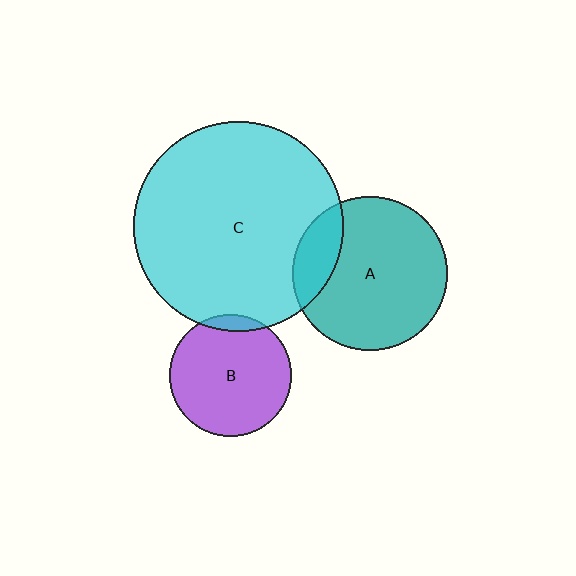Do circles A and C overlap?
Yes.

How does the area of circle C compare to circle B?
Approximately 3.0 times.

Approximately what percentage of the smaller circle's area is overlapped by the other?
Approximately 20%.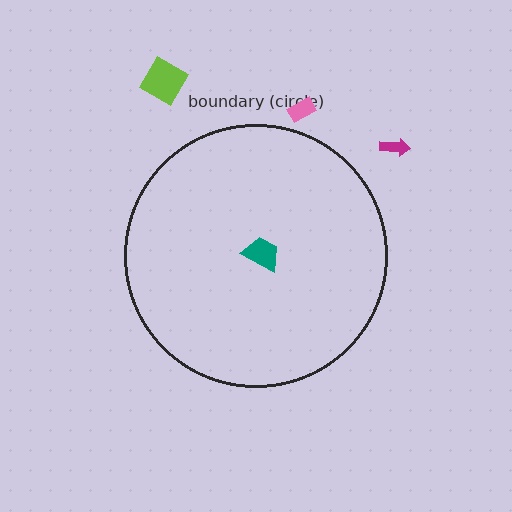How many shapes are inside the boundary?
1 inside, 3 outside.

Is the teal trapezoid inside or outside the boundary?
Inside.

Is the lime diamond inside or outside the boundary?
Outside.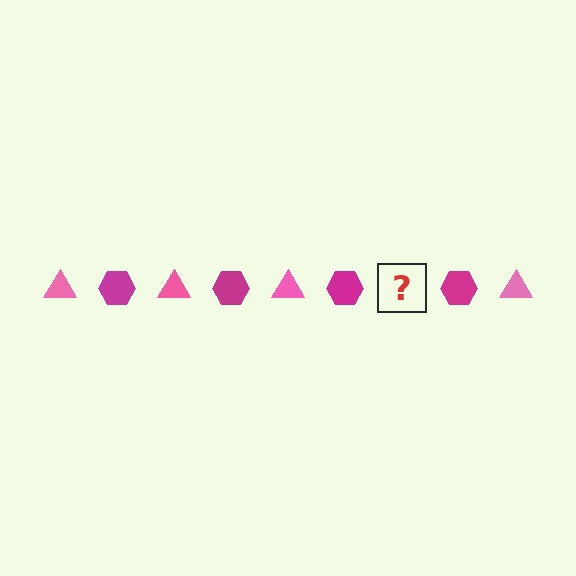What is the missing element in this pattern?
The missing element is a pink triangle.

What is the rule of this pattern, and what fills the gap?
The rule is that the pattern alternates between pink triangle and magenta hexagon. The gap should be filled with a pink triangle.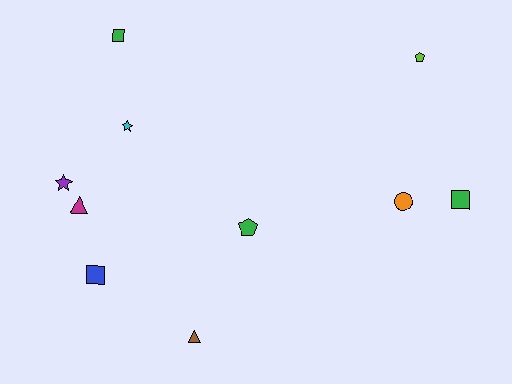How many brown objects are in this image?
There is 1 brown object.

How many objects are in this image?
There are 10 objects.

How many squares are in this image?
There are 3 squares.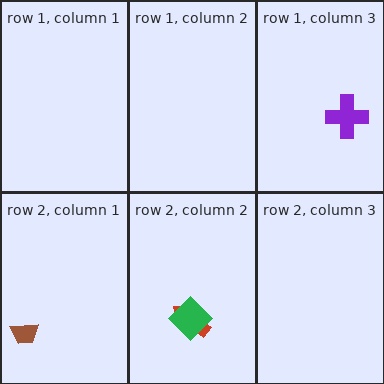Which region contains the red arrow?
The row 2, column 2 region.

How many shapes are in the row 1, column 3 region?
1.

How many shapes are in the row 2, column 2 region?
2.